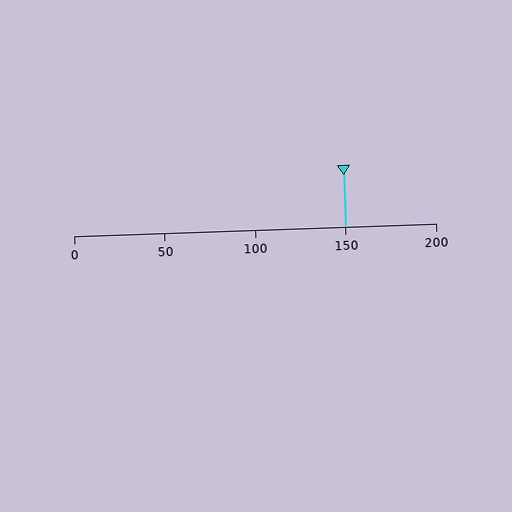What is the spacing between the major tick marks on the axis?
The major ticks are spaced 50 apart.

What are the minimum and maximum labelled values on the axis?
The axis runs from 0 to 200.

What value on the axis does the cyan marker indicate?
The marker indicates approximately 150.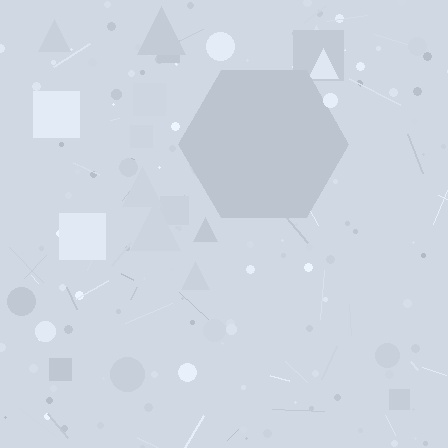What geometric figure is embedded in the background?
A hexagon is embedded in the background.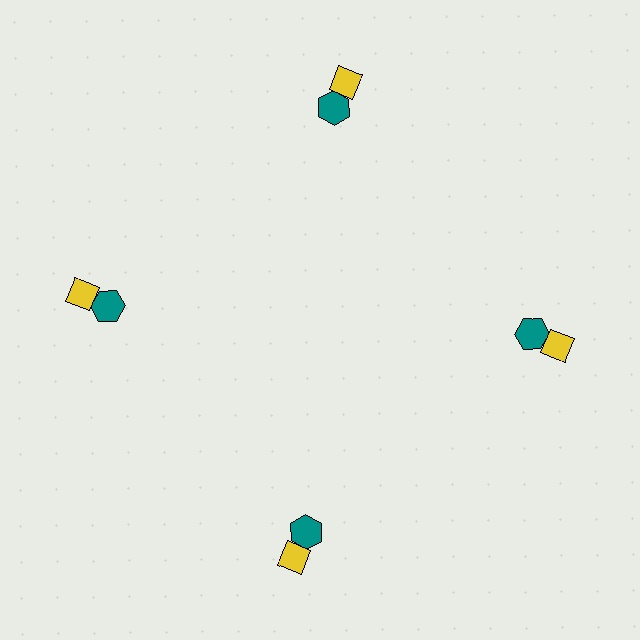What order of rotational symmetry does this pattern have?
This pattern has 4-fold rotational symmetry.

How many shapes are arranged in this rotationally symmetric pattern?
There are 8 shapes, arranged in 4 groups of 2.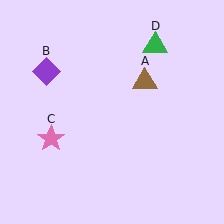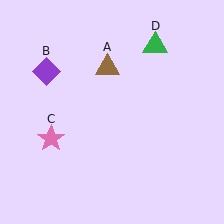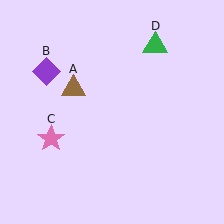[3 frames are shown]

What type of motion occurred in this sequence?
The brown triangle (object A) rotated counterclockwise around the center of the scene.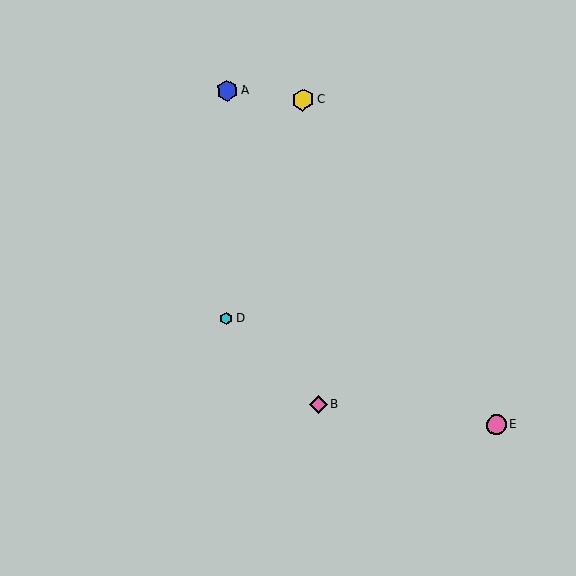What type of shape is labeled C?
Shape C is a yellow hexagon.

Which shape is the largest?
The yellow hexagon (labeled C) is the largest.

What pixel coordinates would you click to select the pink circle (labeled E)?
Click at (496, 425) to select the pink circle E.